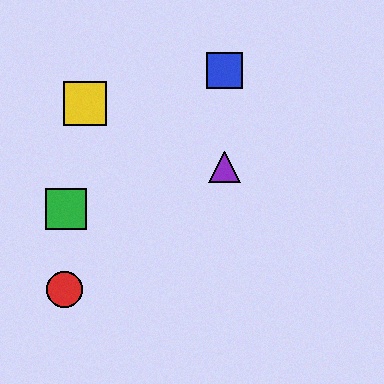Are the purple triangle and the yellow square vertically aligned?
No, the purple triangle is at x≈224 and the yellow square is at x≈85.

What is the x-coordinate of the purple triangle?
The purple triangle is at x≈224.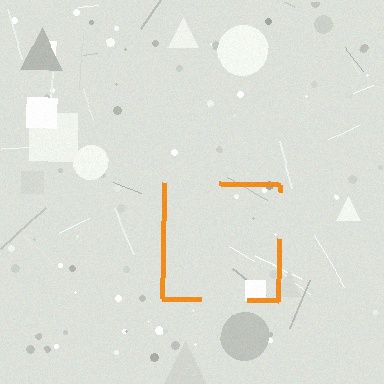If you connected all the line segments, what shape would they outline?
They would outline a square.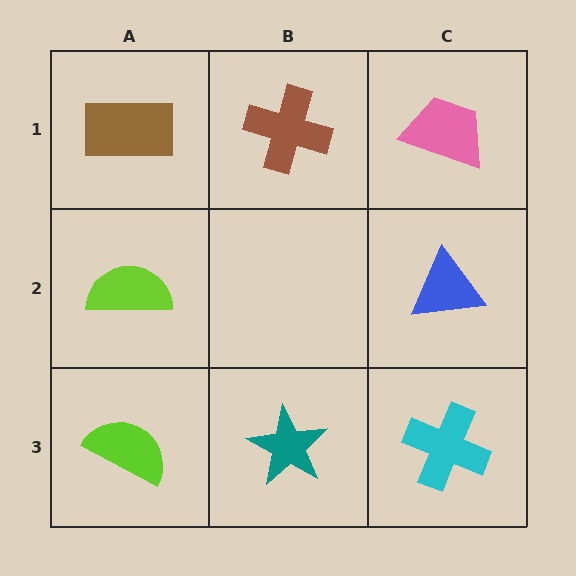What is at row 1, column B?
A brown cross.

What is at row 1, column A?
A brown rectangle.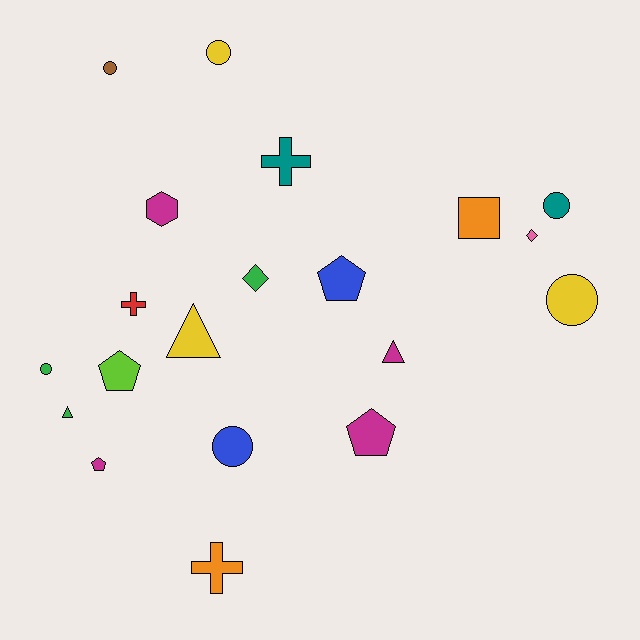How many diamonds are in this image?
There are 2 diamonds.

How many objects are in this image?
There are 20 objects.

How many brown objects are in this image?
There is 1 brown object.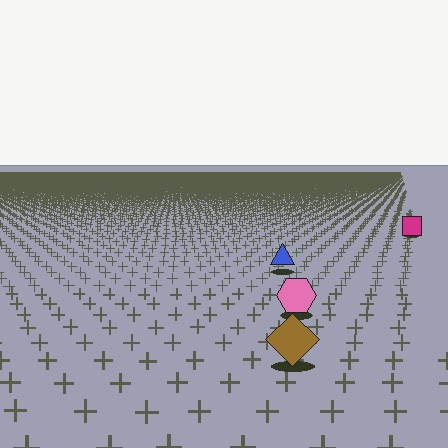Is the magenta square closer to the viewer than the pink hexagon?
No. The pink hexagon is closer — you can tell from the texture gradient: the ground texture is coarser near it.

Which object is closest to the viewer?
The brown diamond is closest. The texture marks near it are larger and more spread out.